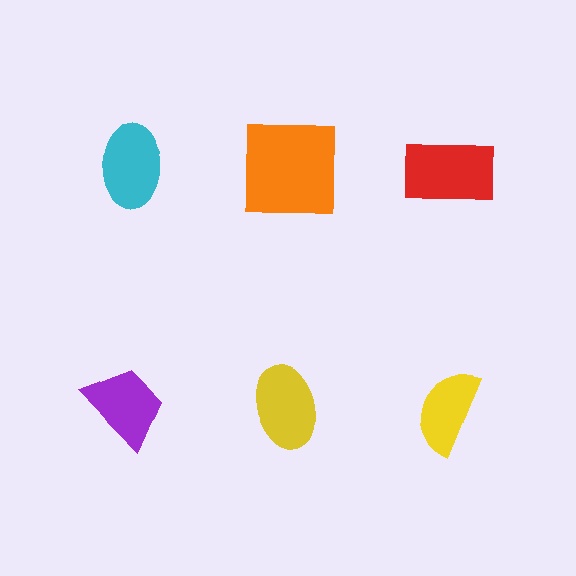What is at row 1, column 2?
An orange square.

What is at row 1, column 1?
A cyan ellipse.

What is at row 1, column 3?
A red rectangle.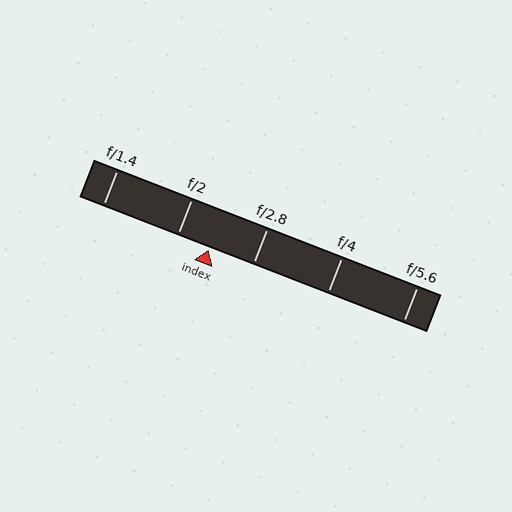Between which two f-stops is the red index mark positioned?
The index mark is between f/2 and f/2.8.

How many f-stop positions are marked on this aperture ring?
There are 5 f-stop positions marked.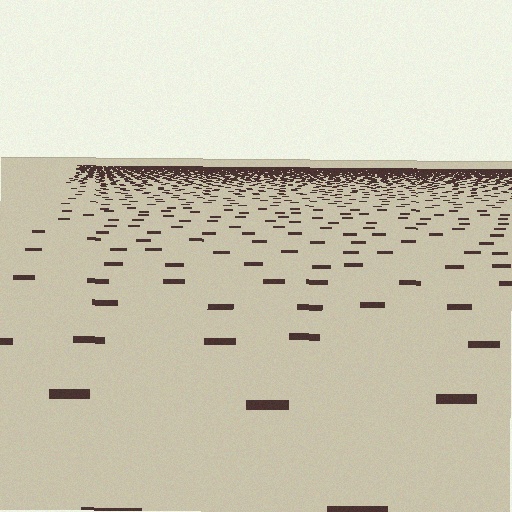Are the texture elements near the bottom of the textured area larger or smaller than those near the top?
Larger. Near the bottom, elements are closer to the viewer and appear at a bigger on-screen size.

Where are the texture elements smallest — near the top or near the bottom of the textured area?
Near the top.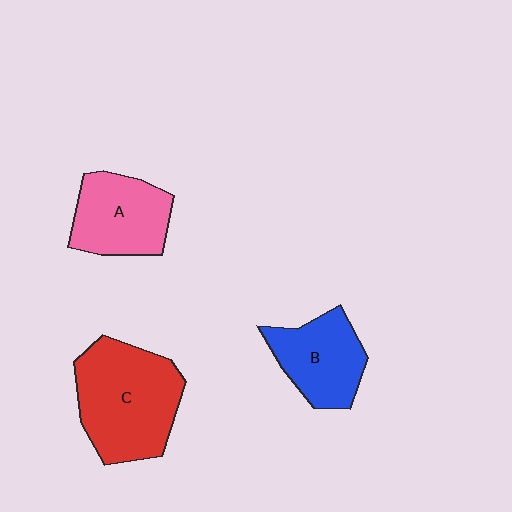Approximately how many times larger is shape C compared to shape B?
Approximately 1.5 times.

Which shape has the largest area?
Shape C (red).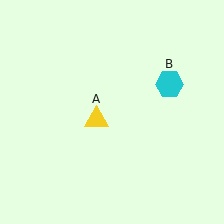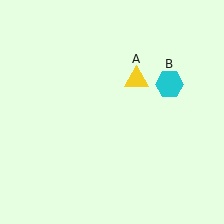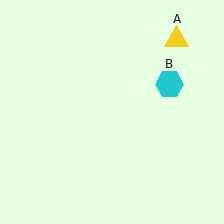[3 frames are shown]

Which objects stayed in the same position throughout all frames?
Cyan hexagon (object B) remained stationary.